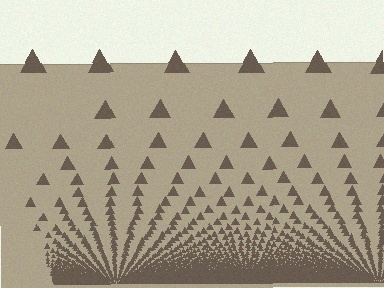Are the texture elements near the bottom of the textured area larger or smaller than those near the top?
Smaller. The gradient is inverted — elements near the bottom are smaller and denser.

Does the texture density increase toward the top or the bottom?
Density increases toward the bottom.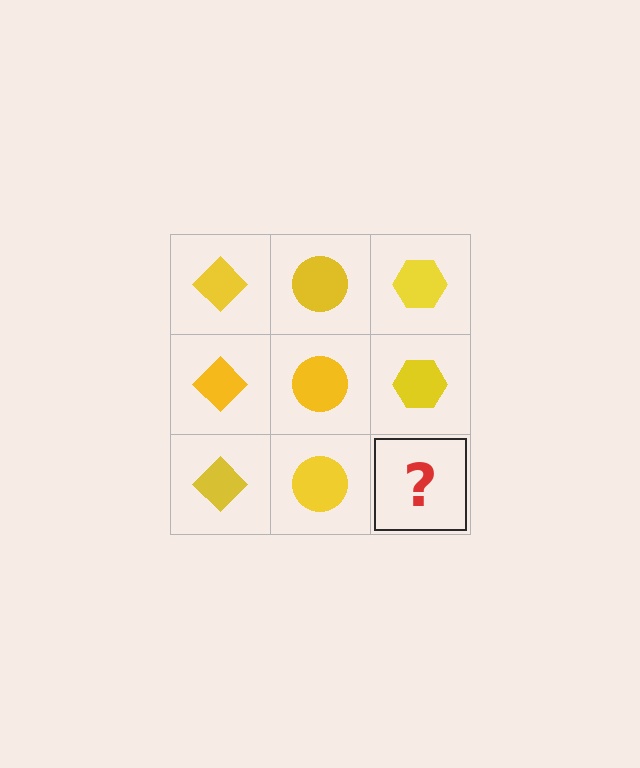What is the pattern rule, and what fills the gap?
The rule is that each column has a consistent shape. The gap should be filled with a yellow hexagon.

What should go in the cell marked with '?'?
The missing cell should contain a yellow hexagon.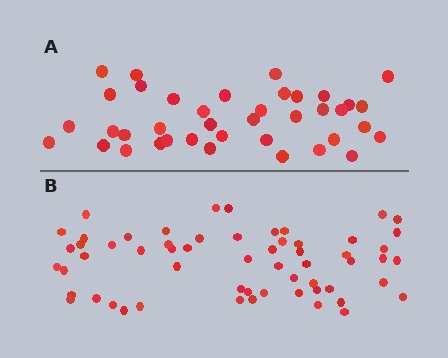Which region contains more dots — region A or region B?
Region B (the bottom region) has more dots.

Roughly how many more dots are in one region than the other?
Region B has approximately 20 more dots than region A.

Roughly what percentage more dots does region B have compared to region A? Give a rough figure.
About 50% more.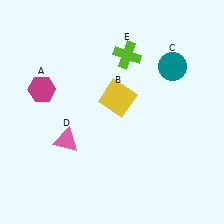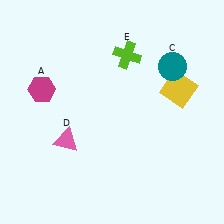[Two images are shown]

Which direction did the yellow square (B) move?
The yellow square (B) moved right.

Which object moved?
The yellow square (B) moved right.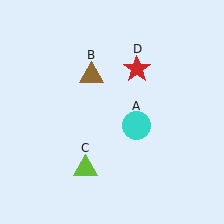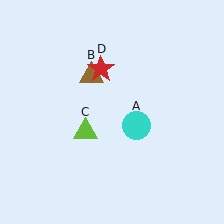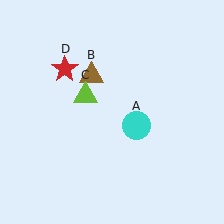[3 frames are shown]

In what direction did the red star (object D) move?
The red star (object D) moved left.